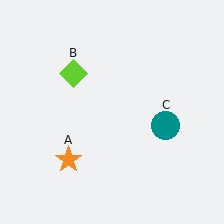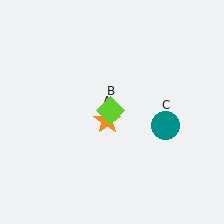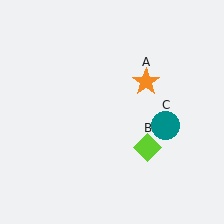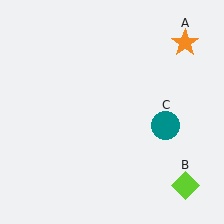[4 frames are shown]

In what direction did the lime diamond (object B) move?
The lime diamond (object B) moved down and to the right.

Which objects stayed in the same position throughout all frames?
Teal circle (object C) remained stationary.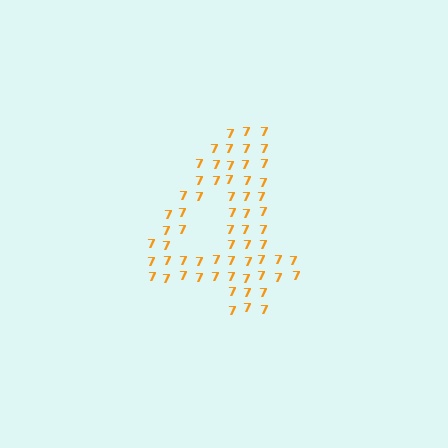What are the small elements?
The small elements are digit 7's.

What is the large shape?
The large shape is the digit 4.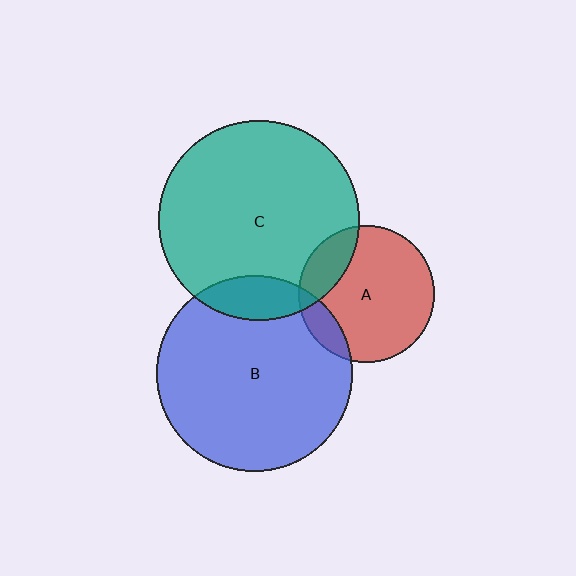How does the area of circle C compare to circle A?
Approximately 2.2 times.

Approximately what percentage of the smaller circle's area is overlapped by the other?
Approximately 10%.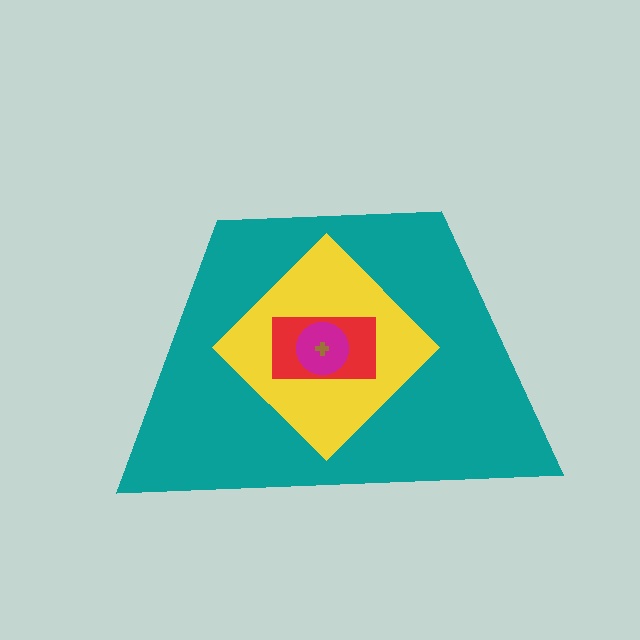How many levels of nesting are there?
5.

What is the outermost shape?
The teal trapezoid.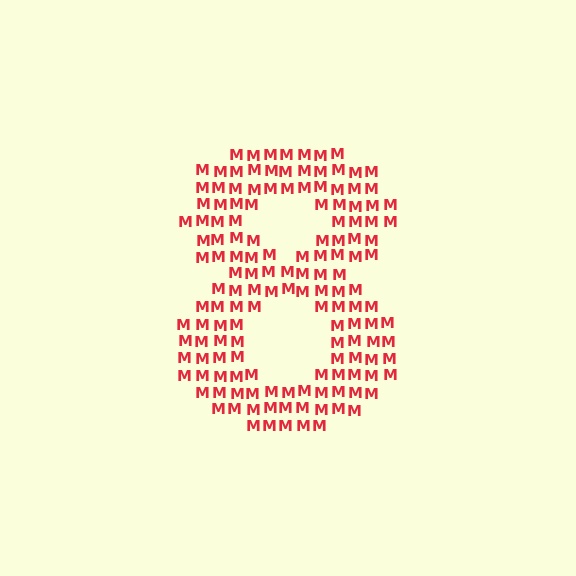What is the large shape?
The large shape is the digit 8.